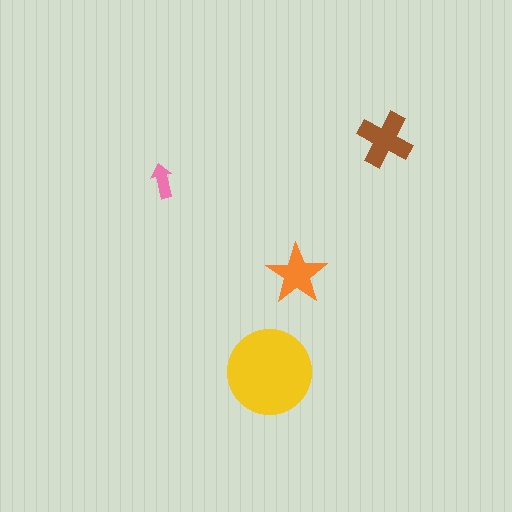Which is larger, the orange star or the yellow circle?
The yellow circle.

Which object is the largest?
The yellow circle.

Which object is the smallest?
The pink arrow.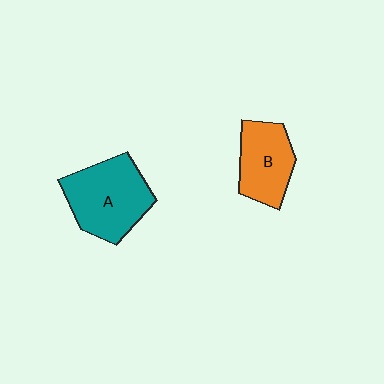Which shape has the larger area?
Shape A (teal).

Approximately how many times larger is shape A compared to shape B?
Approximately 1.4 times.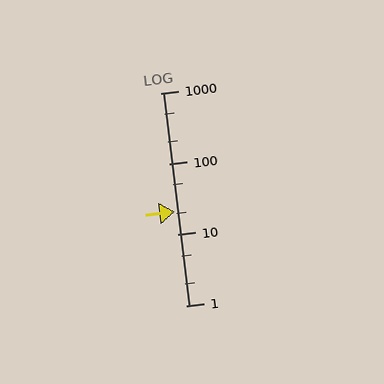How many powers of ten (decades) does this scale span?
The scale spans 3 decades, from 1 to 1000.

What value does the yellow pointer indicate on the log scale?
The pointer indicates approximately 21.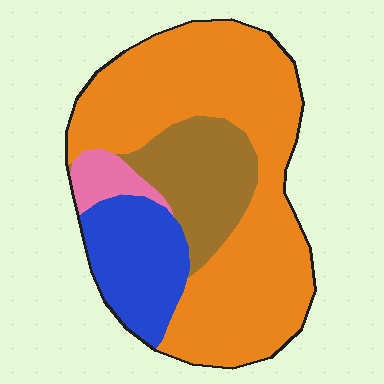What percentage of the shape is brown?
Brown covers around 15% of the shape.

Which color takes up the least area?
Pink, at roughly 5%.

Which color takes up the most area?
Orange, at roughly 60%.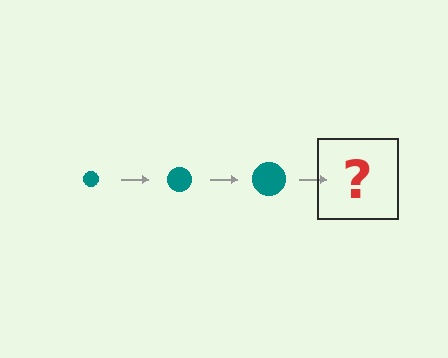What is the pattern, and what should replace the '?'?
The pattern is that the circle gets progressively larger each step. The '?' should be a teal circle, larger than the previous one.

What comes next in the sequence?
The next element should be a teal circle, larger than the previous one.